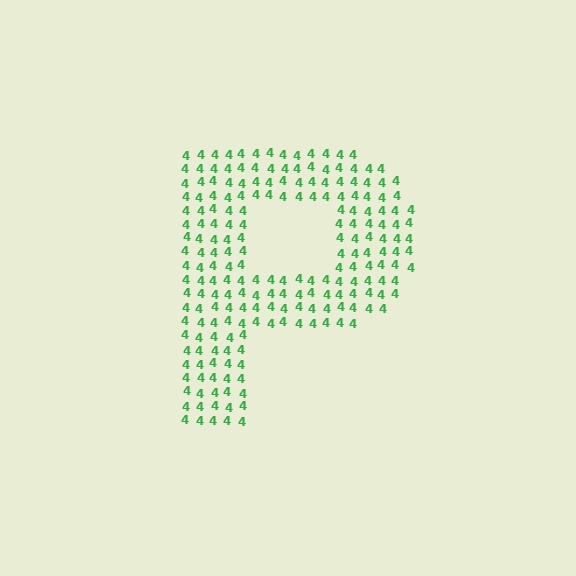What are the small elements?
The small elements are digit 4's.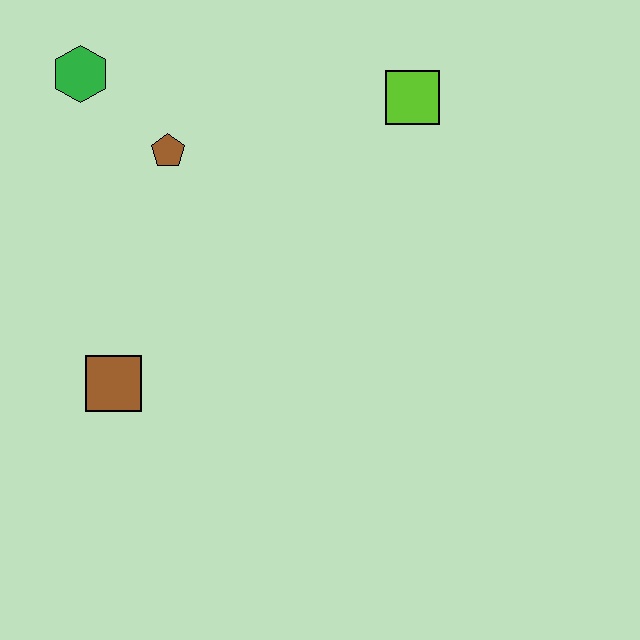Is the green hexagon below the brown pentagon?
No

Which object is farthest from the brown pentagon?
The lime square is farthest from the brown pentagon.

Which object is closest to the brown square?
The brown pentagon is closest to the brown square.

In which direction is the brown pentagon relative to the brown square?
The brown pentagon is above the brown square.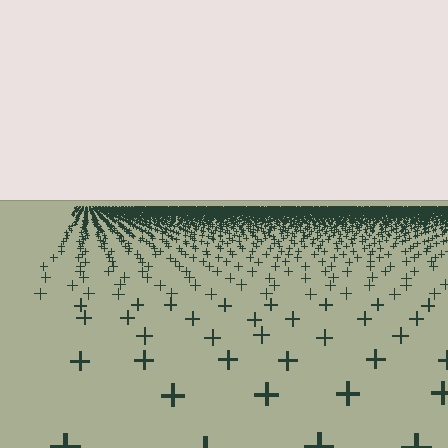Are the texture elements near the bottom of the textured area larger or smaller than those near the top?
Larger. Near the bottom, elements are closer to the viewer and appear at a bigger on-screen size.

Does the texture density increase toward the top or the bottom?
Density increases toward the top.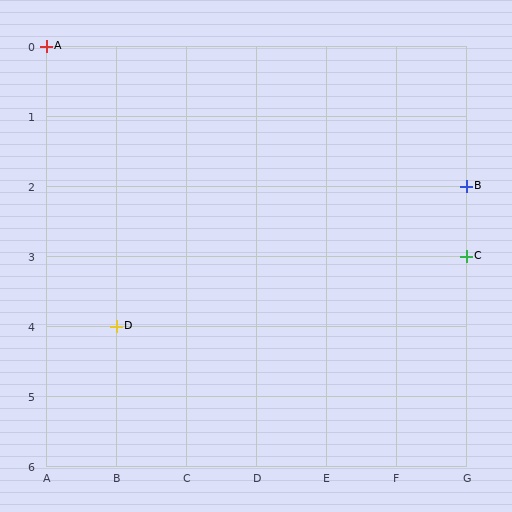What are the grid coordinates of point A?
Point A is at grid coordinates (A, 0).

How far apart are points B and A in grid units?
Points B and A are 6 columns and 2 rows apart (about 6.3 grid units diagonally).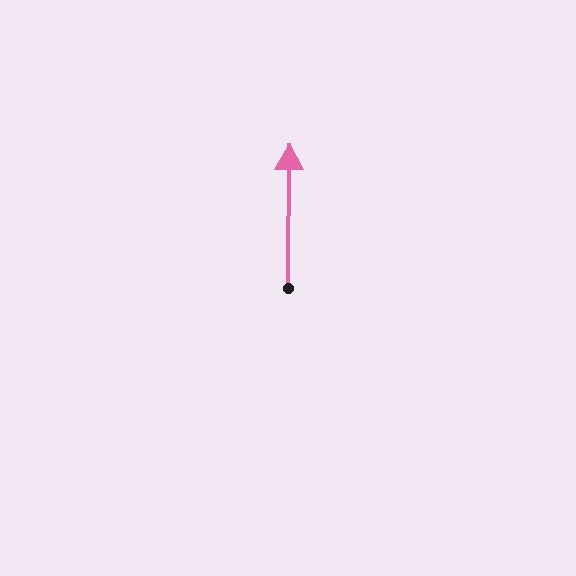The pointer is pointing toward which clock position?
Roughly 12 o'clock.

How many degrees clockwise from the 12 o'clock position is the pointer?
Approximately 1 degrees.